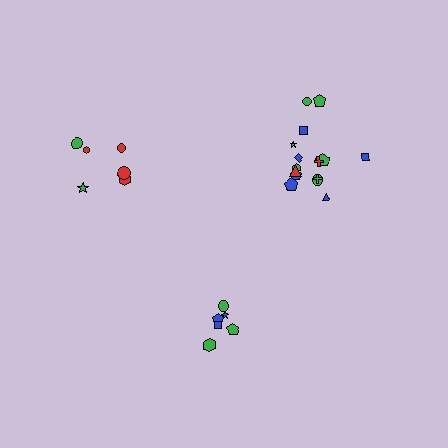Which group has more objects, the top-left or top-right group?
The top-right group.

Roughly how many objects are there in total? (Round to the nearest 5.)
Roughly 25 objects in total.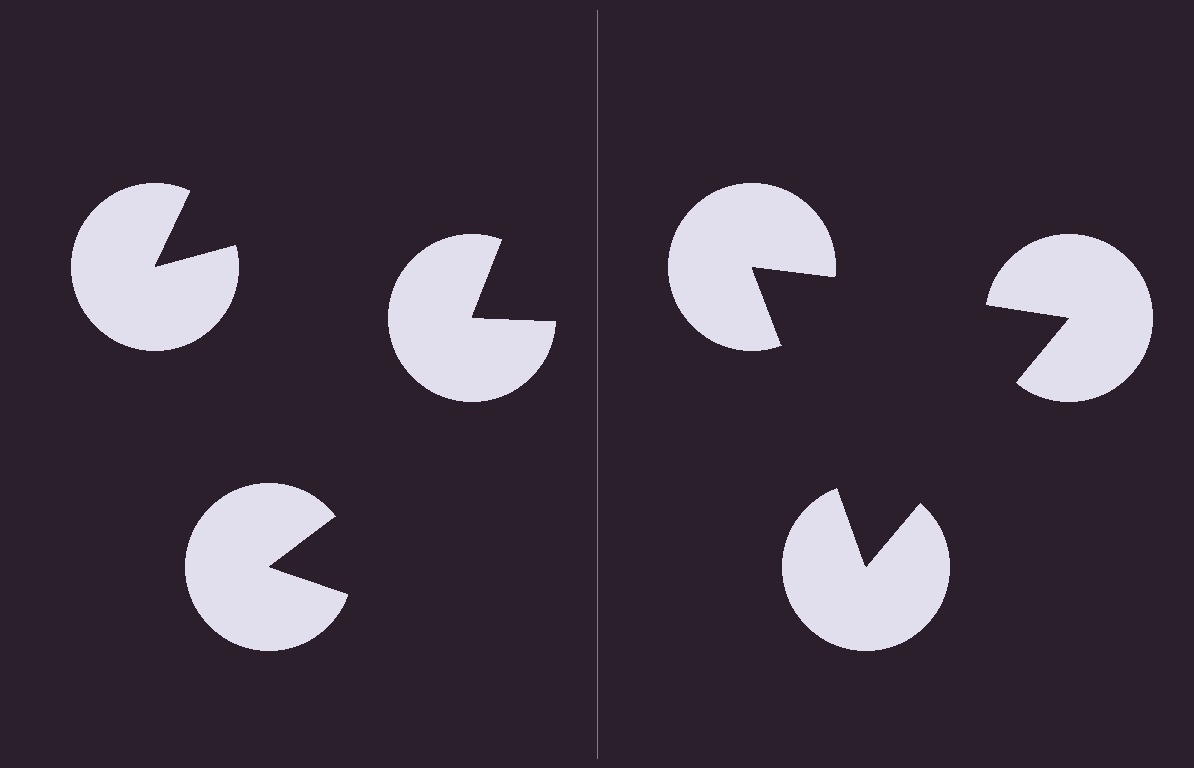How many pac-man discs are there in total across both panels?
6 — 3 on each side.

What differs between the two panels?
The pac-man discs are positioned identically on both sides; only the wedge orientations differ. On the right they align to a triangle; on the left they are misaligned.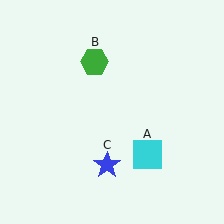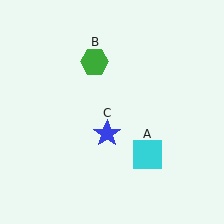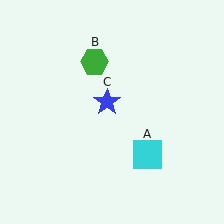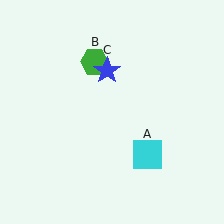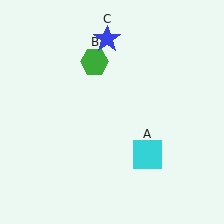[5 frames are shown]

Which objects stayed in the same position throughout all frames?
Cyan square (object A) and green hexagon (object B) remained stationary.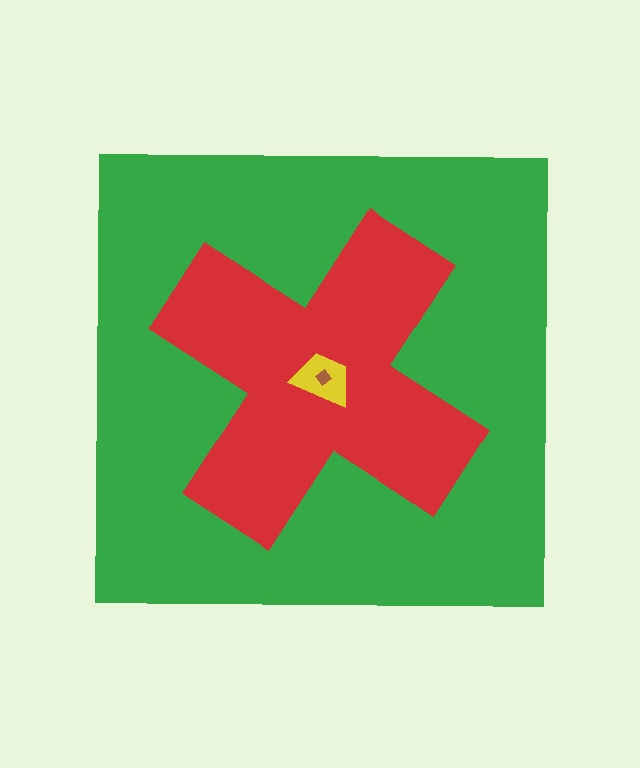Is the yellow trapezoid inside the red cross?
Yes.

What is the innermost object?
The brown diamond.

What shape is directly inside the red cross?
The yellow trapezoid.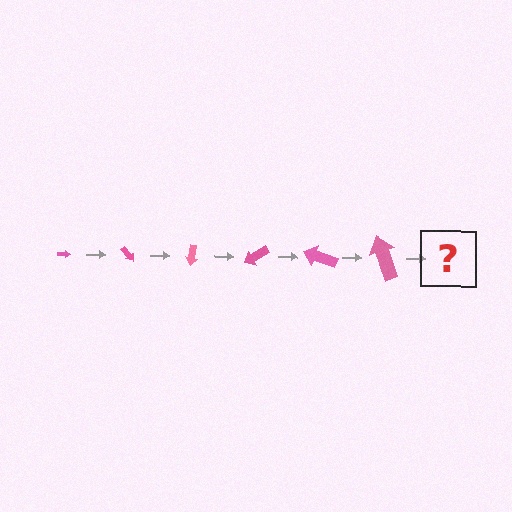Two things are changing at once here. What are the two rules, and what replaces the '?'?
The two rules are that the arrow grows larger each step and it rotates 50 degrees each step. The '?' should be an arrow, larger than the previous one and rotated 300 degrees from the start.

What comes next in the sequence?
The next element should be an arrow, larger than the previous one and rotated 300 degrees from the start.